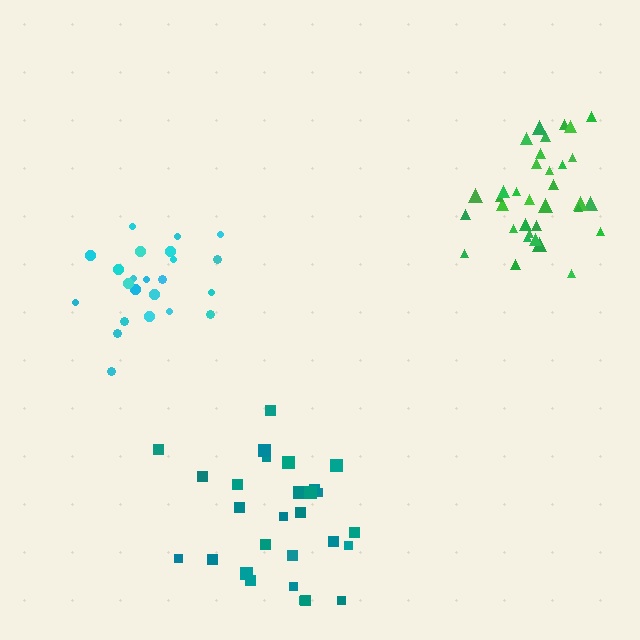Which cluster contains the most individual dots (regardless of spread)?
Green (34).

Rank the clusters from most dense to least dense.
green, cyan, teal.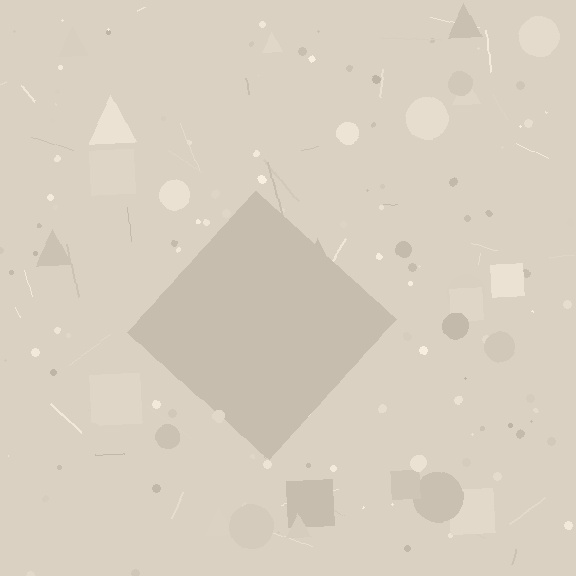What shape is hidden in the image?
A diamond is hidden in the image.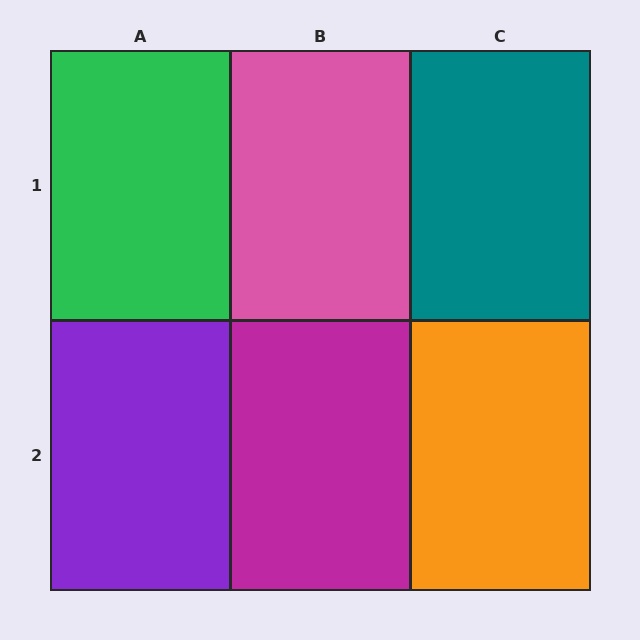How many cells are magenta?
1 cell is magenta.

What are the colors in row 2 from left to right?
Purple, magenta, orange.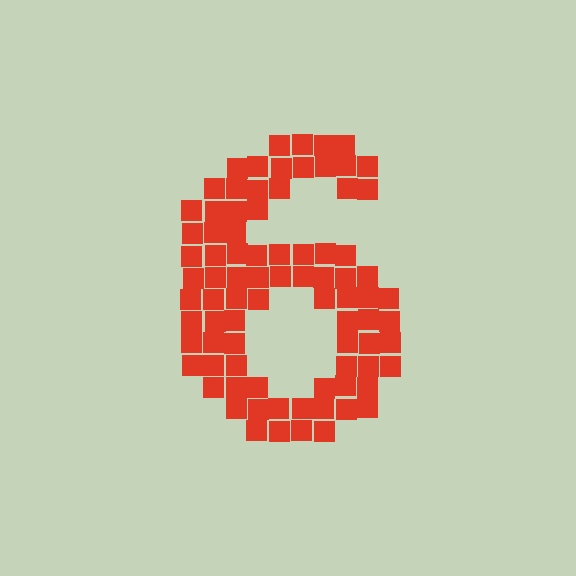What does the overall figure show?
The overall figure shows the digit 6.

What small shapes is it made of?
It is made of small squares.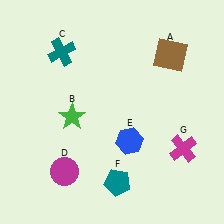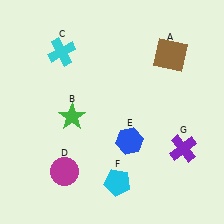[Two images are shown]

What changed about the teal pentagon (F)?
In Image 1, F is teal. In Image 2, it changed to cyan.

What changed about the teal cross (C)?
In Image 1, C is teal. In Image 2, it changed to cyan.